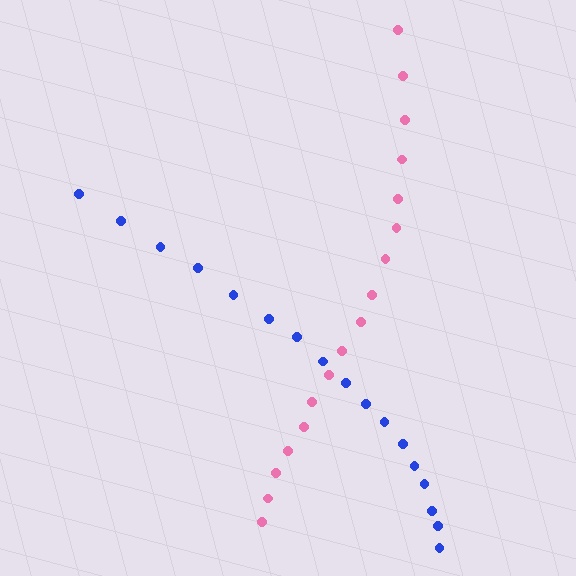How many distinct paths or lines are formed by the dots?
There are 2 distinct paths.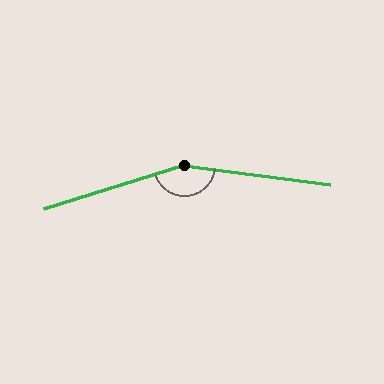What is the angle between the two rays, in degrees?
Approximately 155 degrees.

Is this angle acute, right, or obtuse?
It is obtuse.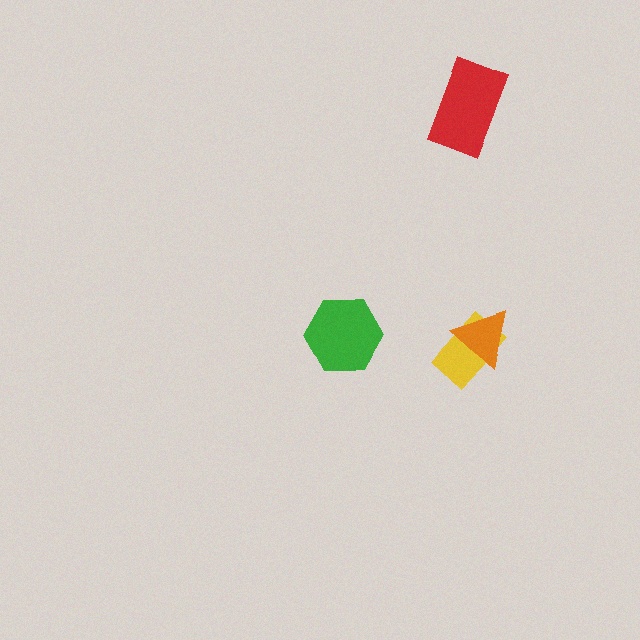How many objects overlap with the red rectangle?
0 objects overlap with the red rectangle.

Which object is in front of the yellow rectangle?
The orange triangle is in front of the yellow rectangle.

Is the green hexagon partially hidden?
No, no other shape covers it.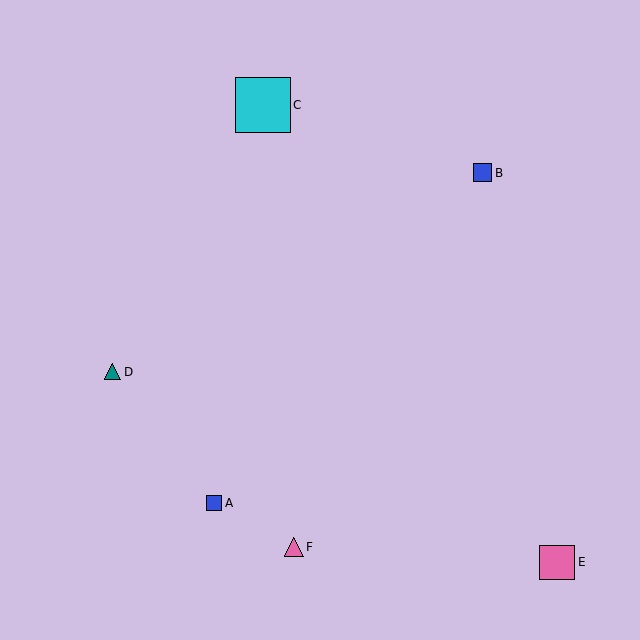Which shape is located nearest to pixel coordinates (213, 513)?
The blue square (labeled A) at (214, 503) is nearest to that location.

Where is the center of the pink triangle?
The center of the pink triangle is at (294, 547).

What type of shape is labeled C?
Shape C is a cyan square.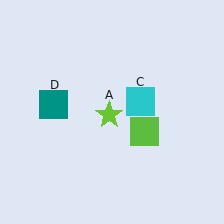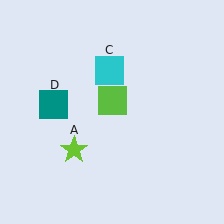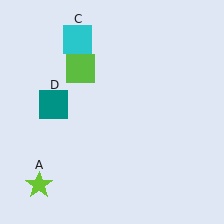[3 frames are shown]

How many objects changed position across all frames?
3 objects changed position: lime star (object A), lime square (object B), cyan square (object C).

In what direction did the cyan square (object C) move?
The cyan square (object C) moved up and to the left.